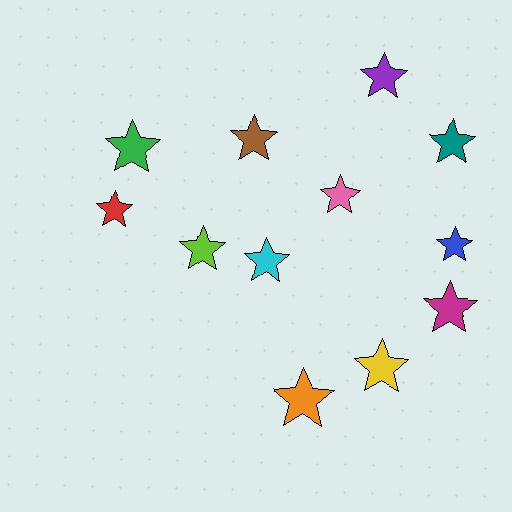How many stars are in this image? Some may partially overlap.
There are 12 stars.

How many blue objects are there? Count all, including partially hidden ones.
There is 1 blue object.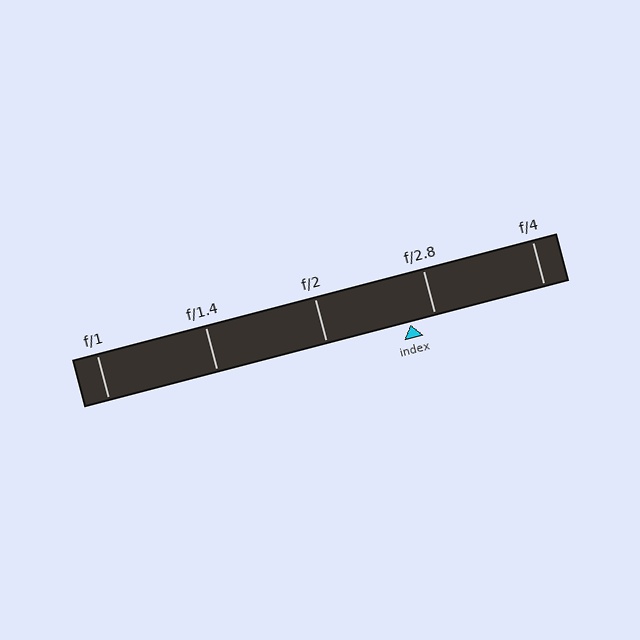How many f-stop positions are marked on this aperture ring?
There are 5 f-stop positions marked.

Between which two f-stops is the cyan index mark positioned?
The index mark is between f/2 and f/2.8.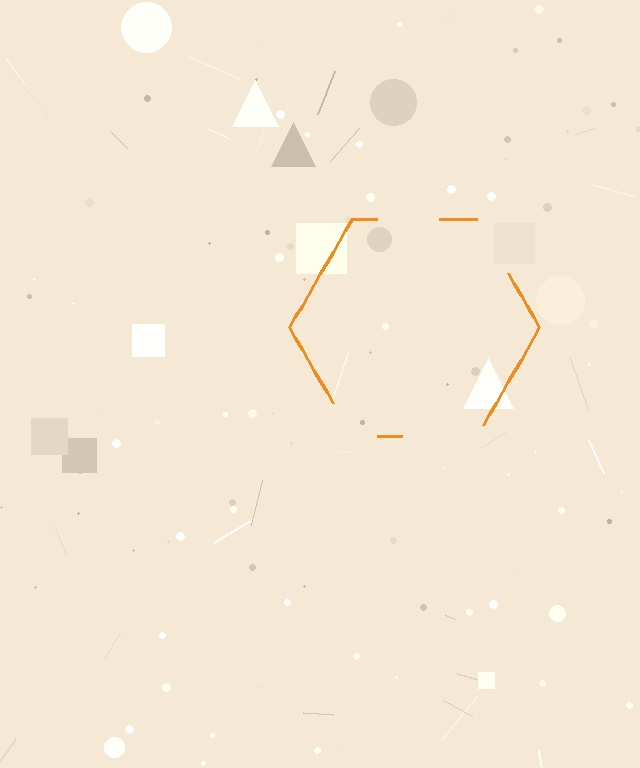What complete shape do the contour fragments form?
The contour fragments form a hexagon.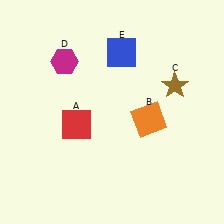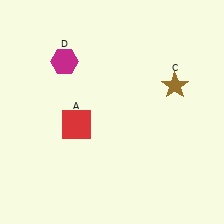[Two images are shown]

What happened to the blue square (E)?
The blue square (E) was removed in Image 2. It was in the top-right area of Image 1.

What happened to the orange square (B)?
The orange square (B) was removed in Image 2. It was in the bottom-right area of Image 1.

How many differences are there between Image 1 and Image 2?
There are 2 differences between the two images.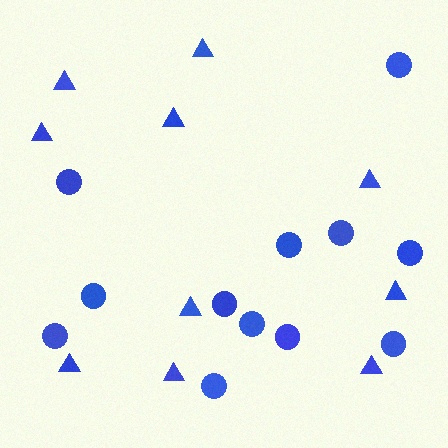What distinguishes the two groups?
There are 2 groups: one group of circles (12) and one group of triangles (10).